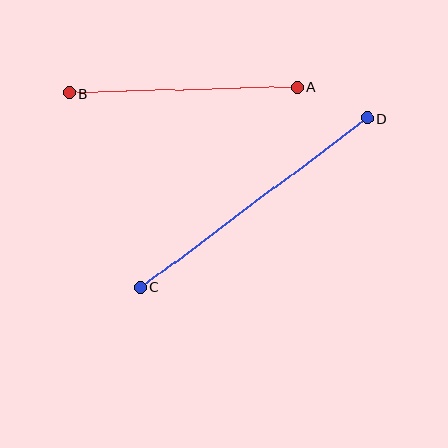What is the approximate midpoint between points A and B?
The midpoint is at approximately (184, 90) pixels.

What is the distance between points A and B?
The distance is approximately 229 pixels.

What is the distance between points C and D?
The distance is approximately 283 pixels.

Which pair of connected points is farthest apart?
Points C and D are farthest apart.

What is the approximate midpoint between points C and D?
The midpoint is at approximately (254, 203) pixels.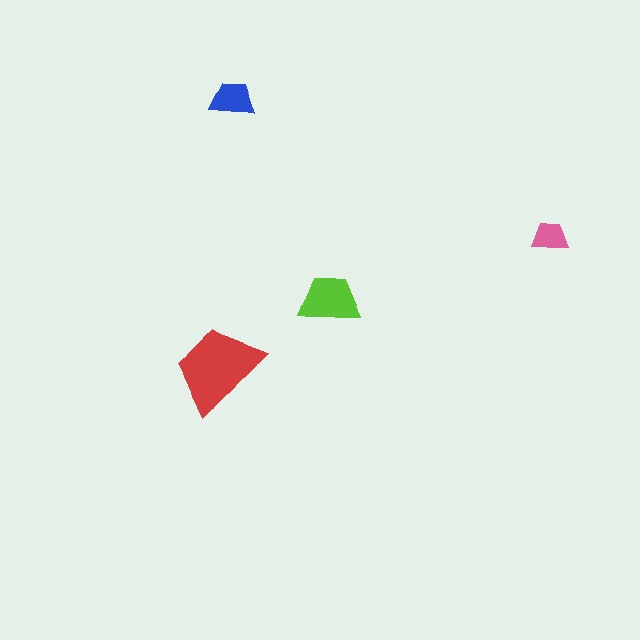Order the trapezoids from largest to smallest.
the red one, the lime one, the blue one, the pink one.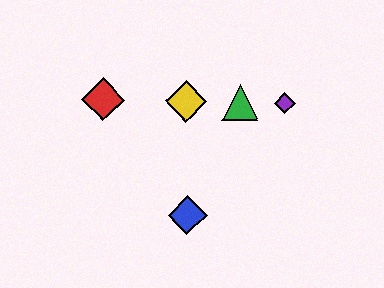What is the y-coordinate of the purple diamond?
The purple diamond is at y≈103.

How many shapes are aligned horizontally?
4 shapes (the red diamond, the green triangle, the yellow diamond, the purple diamond) are aligned horizontally.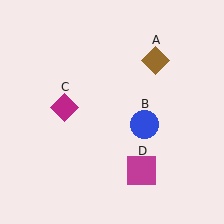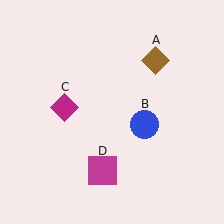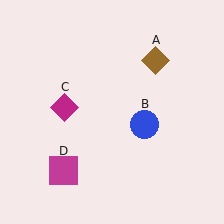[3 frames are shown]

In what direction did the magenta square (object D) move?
The magenta square (object D) moved left.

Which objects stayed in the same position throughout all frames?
Brown diamond (object A) and blue circle (object B) and magenta diamond (object C) remained stationary.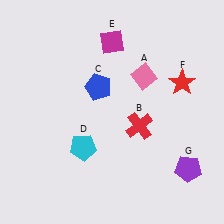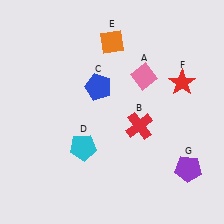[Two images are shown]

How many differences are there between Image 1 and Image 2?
There is 1 difference between the two images.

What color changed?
The diamond (E) changed from magenta in Image 1 to orange in Image 2.